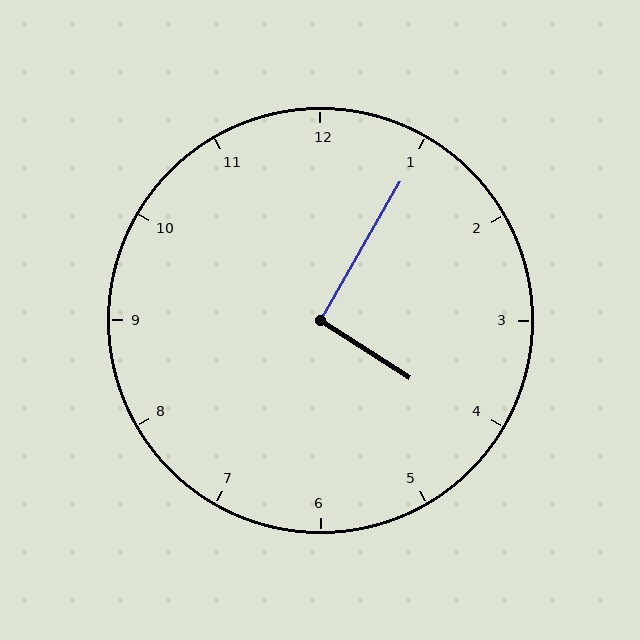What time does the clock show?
4:05.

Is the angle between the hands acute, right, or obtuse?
It is right.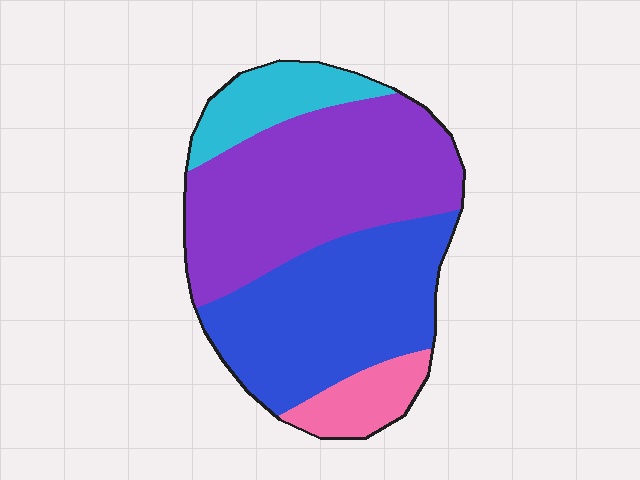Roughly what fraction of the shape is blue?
Blue takes up between a quarter and a half of the shape.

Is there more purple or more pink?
Purple.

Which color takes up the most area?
Purple, at roughly 45%.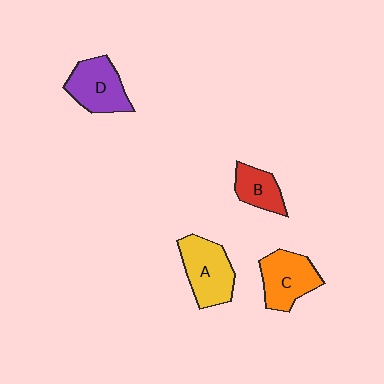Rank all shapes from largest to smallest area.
From largest to smallest: A (yellow), C (orange), D (purple), B (red).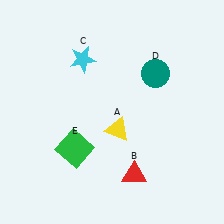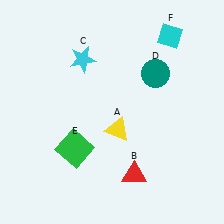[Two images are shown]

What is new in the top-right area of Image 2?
A cyan diamond (F) was added in the top-right area of Image 2.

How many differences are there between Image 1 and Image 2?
There is 1 difference between the two images.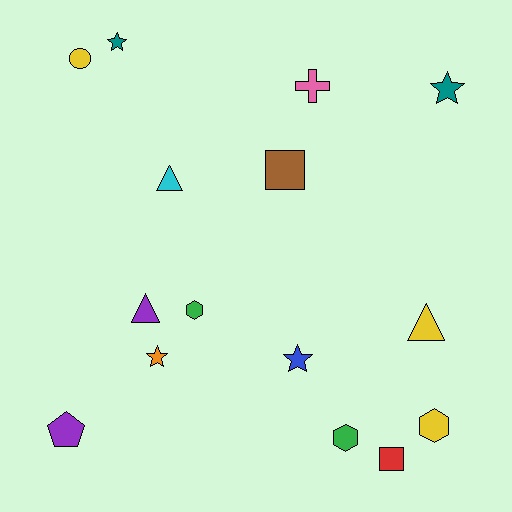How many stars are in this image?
There are 4 stars.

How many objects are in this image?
There are 15 objects.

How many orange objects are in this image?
There is 1 orange object.